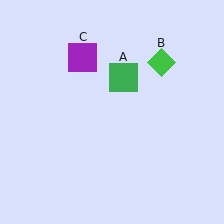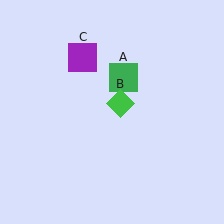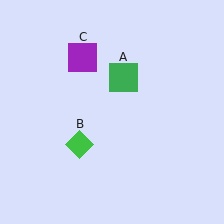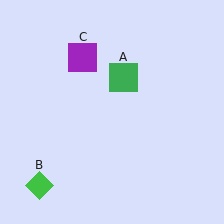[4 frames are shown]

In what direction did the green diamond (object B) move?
The green diamond (object B) moved down and to the left.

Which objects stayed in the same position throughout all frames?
Green square (object A) and purple square (object C) remained stationary.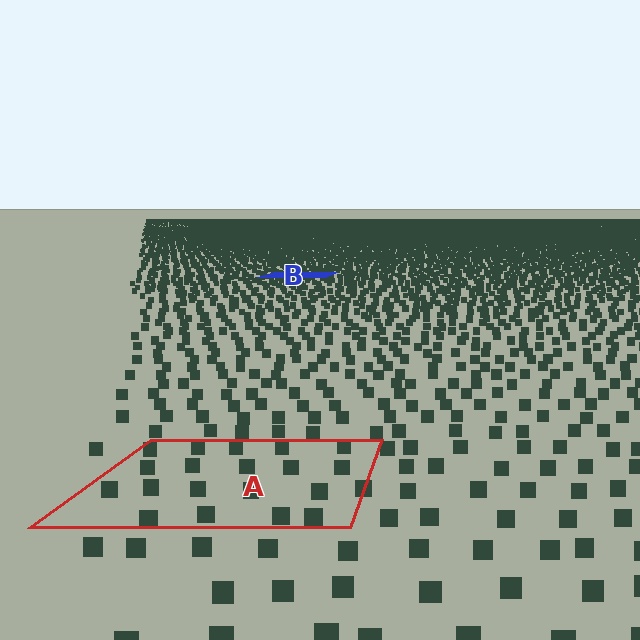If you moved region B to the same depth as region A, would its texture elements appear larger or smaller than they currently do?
They would appear larger. At a closer depth, the same texture elements are projected at a bigger on-screen size.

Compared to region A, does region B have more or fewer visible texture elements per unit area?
Region B has more texture elements per unit area — they are packed more densely because it is farther away.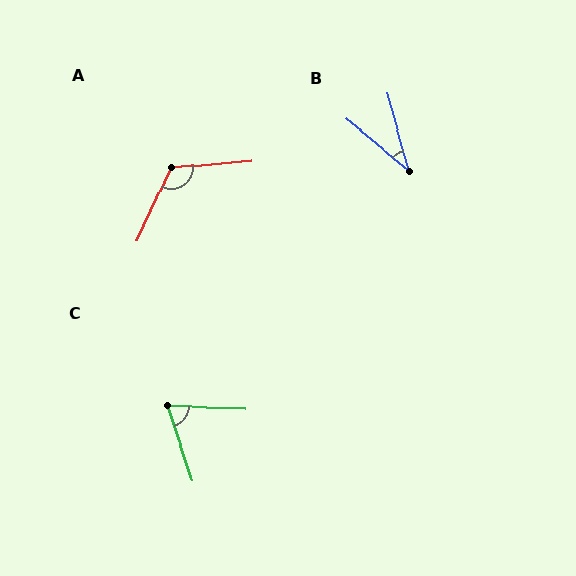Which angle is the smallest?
B, at approximately 35 degrees.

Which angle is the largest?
A, at approximately 120 degrees.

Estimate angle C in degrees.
Approximately 69 degrees.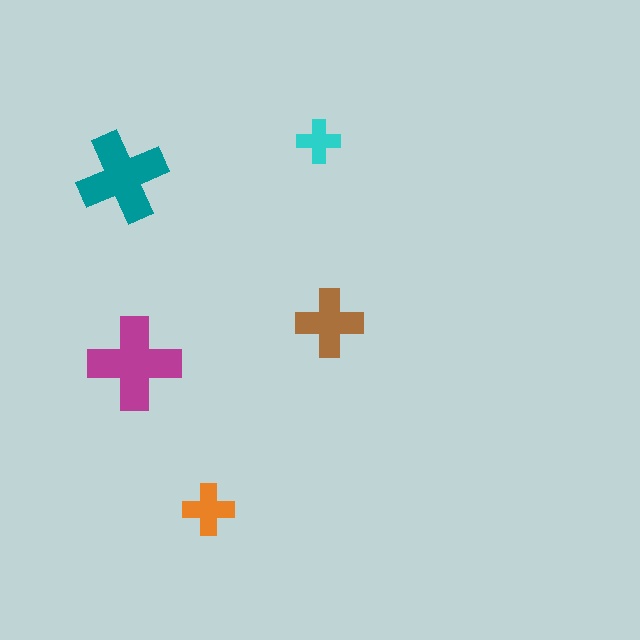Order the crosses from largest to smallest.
the magenta one, the teal one, the brown one, the orange one, the cyan one.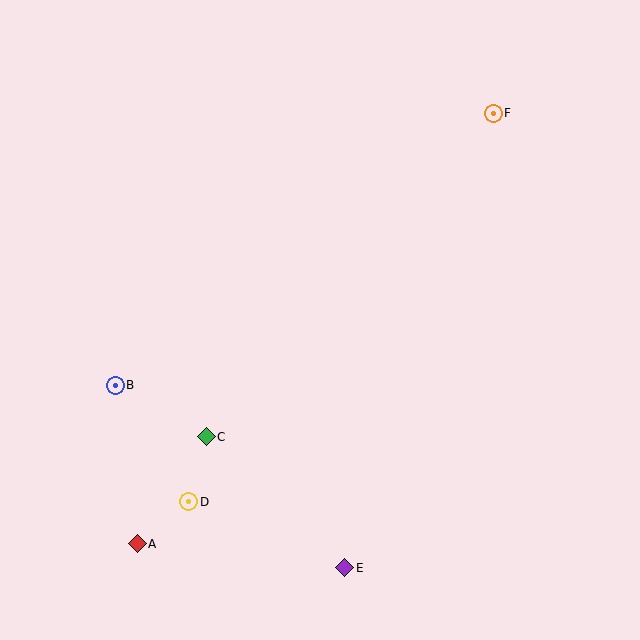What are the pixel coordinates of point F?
Point F is at (493, 113).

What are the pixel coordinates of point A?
Point A is at (137, 544).